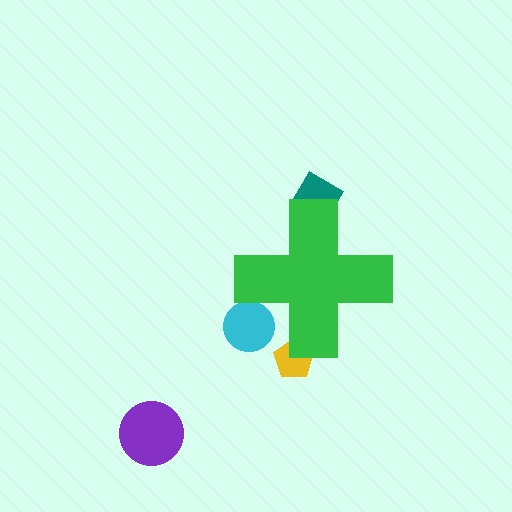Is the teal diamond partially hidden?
Yes, the teal diamond is partially hidden behind the green cross.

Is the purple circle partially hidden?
No, the purple circle is fully visible.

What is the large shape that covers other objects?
A green cross.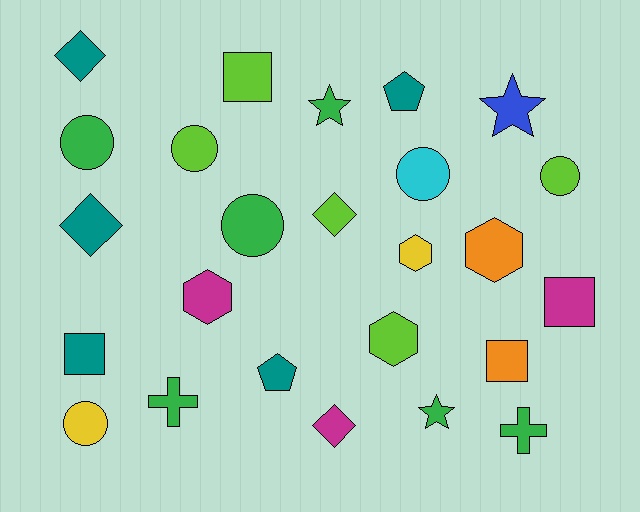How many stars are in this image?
There are 3 stars.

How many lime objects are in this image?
There are 5 lime objects.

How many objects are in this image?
There are 25 objects.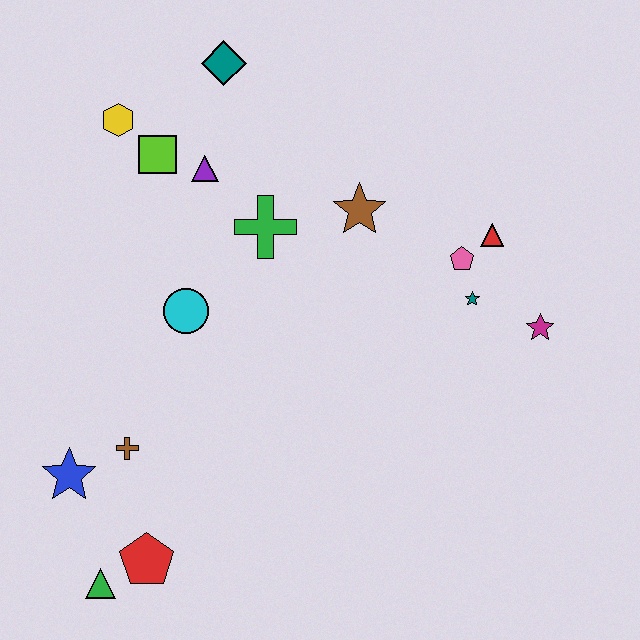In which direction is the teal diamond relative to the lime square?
The teal diamond is above the lime square.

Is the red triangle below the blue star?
No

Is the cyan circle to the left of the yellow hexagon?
No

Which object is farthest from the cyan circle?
The magenta star is farthest from the cyan circle.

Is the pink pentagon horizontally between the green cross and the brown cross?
No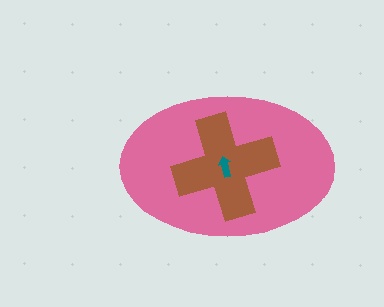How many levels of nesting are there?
3.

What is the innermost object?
The teal arrow.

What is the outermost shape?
The pink ellipse.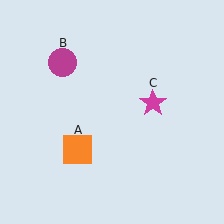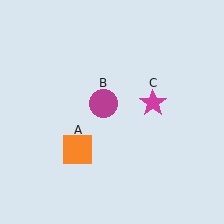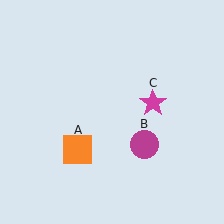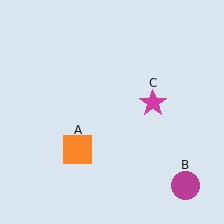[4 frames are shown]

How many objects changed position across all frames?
1 object changed position: magenta circle (object B).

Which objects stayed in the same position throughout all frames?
Orange square (object A) and magenta star (object C) remained stationary.